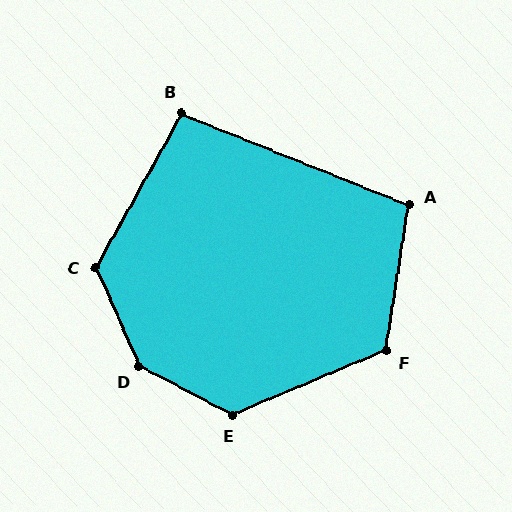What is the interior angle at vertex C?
Approximately 127 degrees (obtuse).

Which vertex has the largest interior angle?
D, at approximately 141 degrees.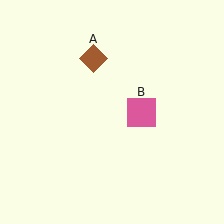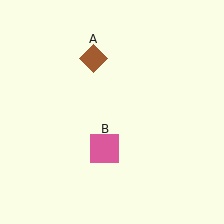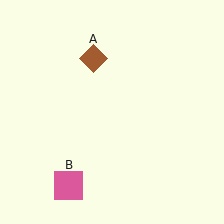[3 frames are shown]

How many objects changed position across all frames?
1 object changed position: pink square (object B).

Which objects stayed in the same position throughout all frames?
Brown diamond (object A) remained stationary.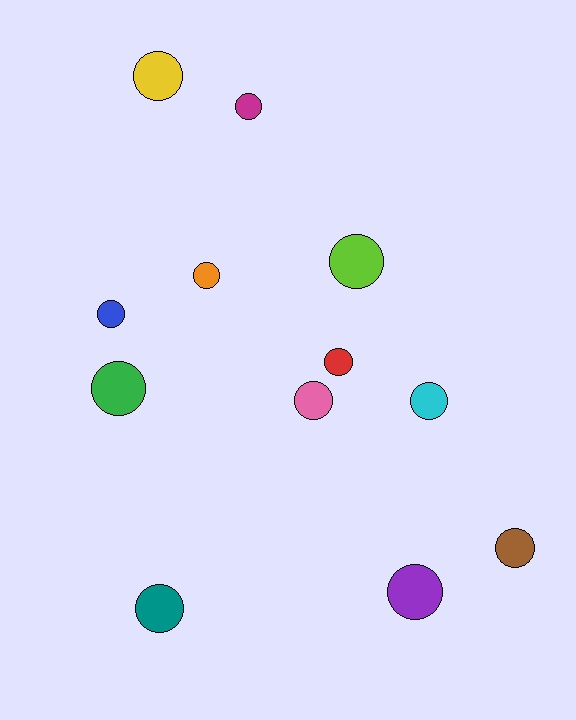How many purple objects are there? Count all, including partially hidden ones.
There is 1 purple object.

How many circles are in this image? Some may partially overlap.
There are 12 circles.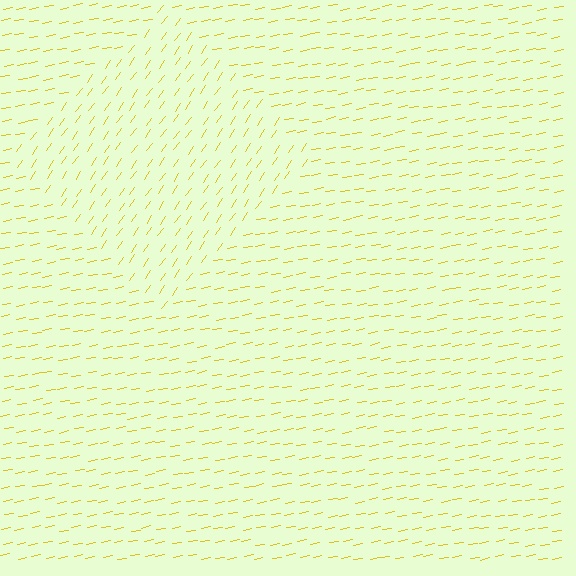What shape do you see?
I see a diamond.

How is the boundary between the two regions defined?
The boundary is defined purely by a change in line orientation (approximately 45 degrees difference). All lines are the same color and thickness.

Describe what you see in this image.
The image is filled with small yellow line segments. A diamond region in the image has lines oriented differently from the surrounding lines, creating a visible texture boundary.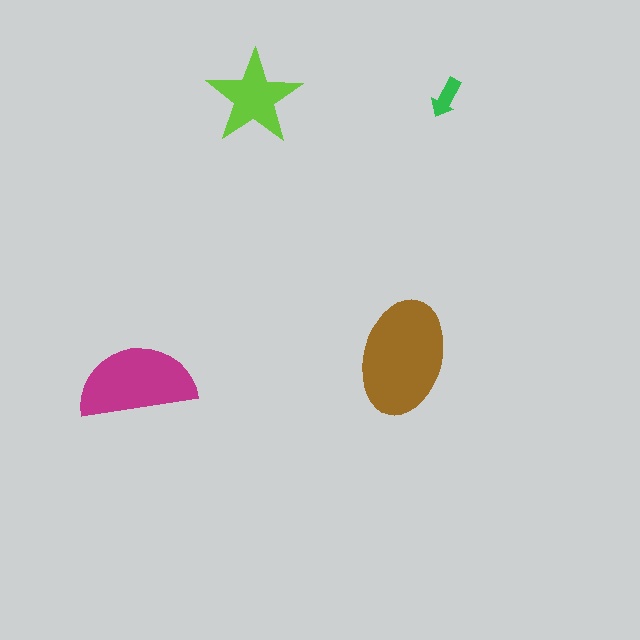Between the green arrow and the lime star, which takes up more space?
The lime star.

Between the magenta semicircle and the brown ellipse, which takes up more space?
The brown ellipse.